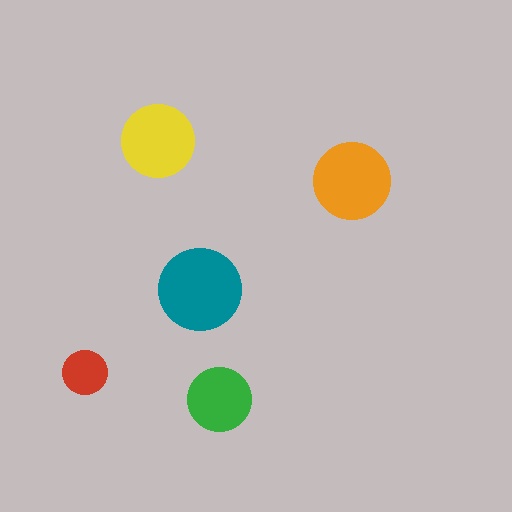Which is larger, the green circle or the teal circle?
The teal one.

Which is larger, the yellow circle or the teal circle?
The teal one.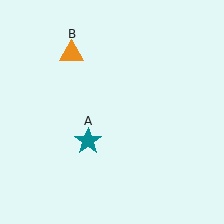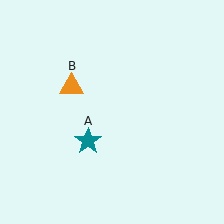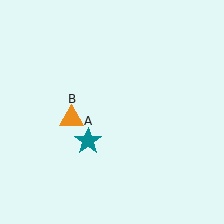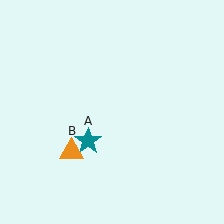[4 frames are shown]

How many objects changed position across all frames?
1 object changed position: orange triangle (object B).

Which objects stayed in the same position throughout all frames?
Teal star (object A) remained stationary.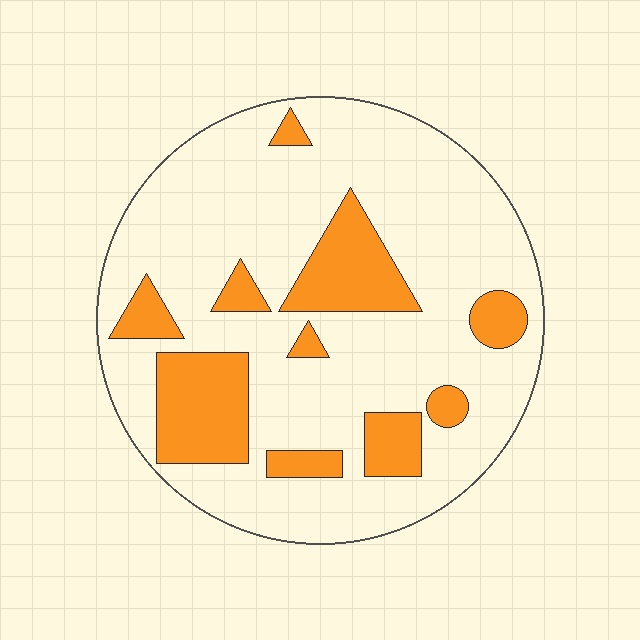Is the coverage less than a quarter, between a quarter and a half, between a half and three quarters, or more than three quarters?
Less than a quarter.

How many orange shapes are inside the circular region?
10.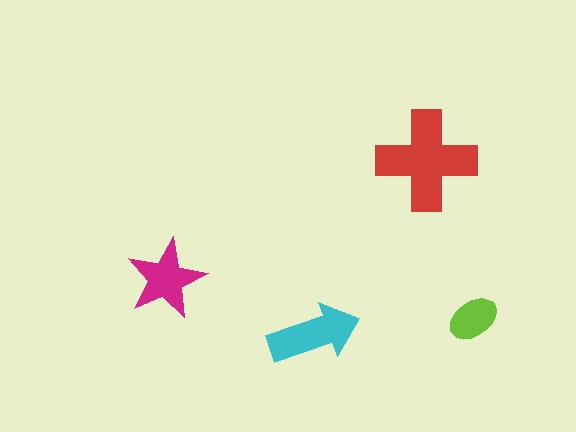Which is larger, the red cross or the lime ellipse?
The red cross.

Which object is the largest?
The red cross.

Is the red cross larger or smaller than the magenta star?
Larger.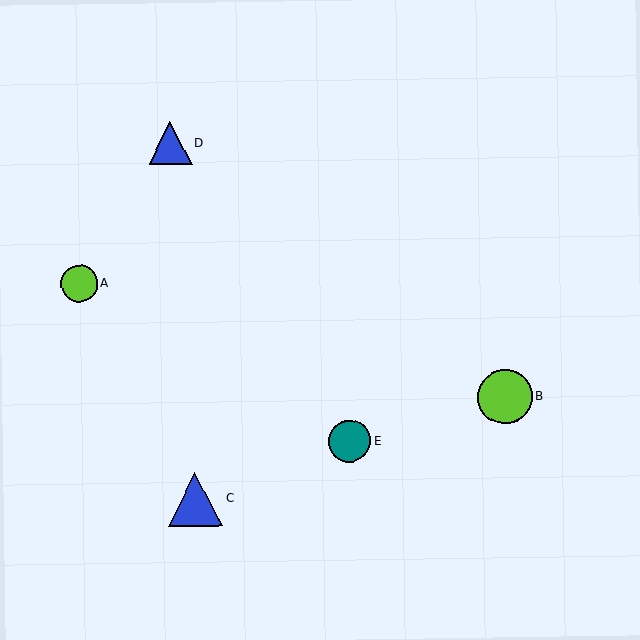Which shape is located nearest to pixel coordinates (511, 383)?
The lime circle (labeled B) at (505, 397) is nearest to that location.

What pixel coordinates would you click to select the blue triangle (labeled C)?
Click at (195, 499) to select the blue triangle C.